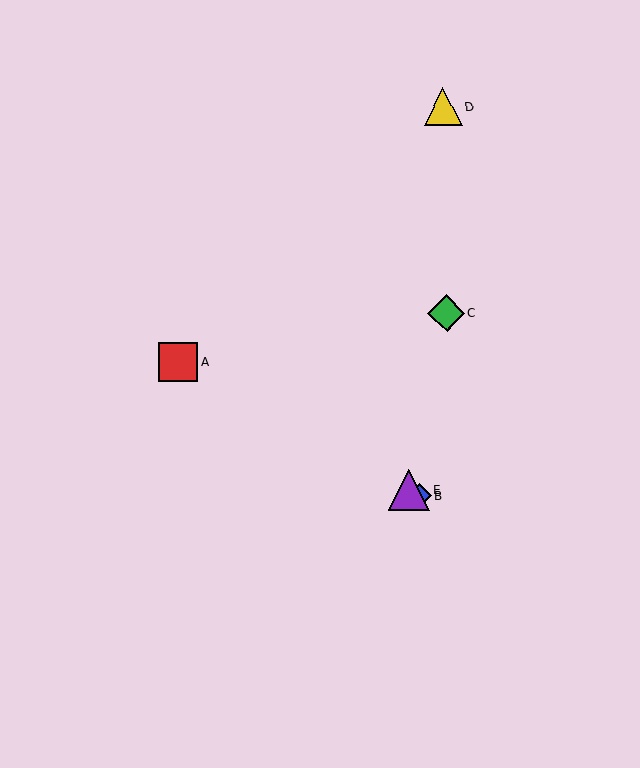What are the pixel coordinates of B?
Object B is at (419, 496).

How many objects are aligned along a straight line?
3 objects (A, B, E) are aligned along a straight line.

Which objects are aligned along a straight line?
Objects A, B, E are aligned along a straight line.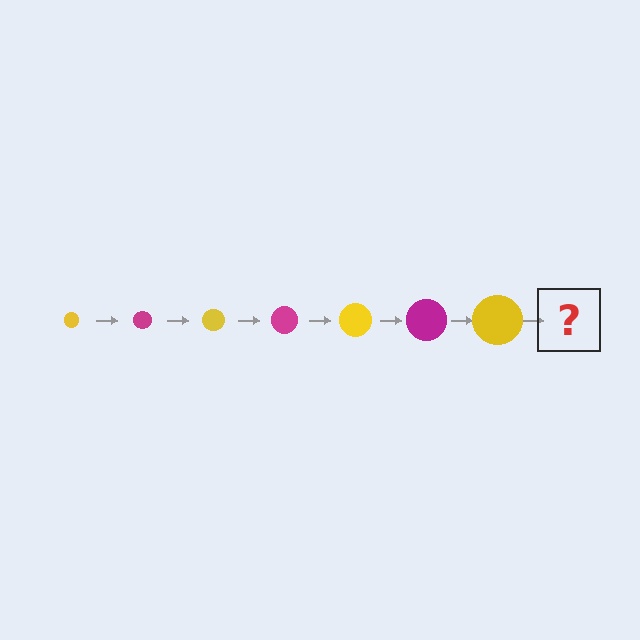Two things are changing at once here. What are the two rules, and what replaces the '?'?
The two rules are that the circle grows larger each step and the color cycles through yellow and magenta. The '?' should be a magenta circle, larger than the previous one.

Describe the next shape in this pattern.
It should be a magenta circle, larger than the previous one.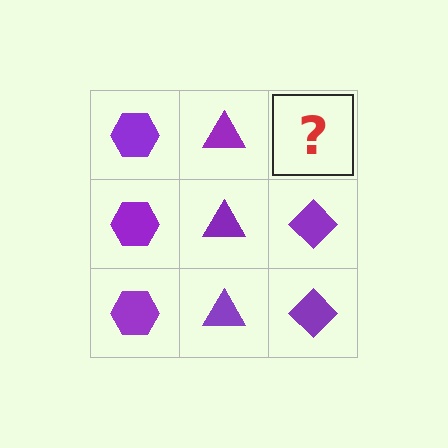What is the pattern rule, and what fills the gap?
The rule is that each column has a consistent shape. The gap should be filled with a purple diamond.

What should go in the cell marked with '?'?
The missing cell should contain a purple diamond.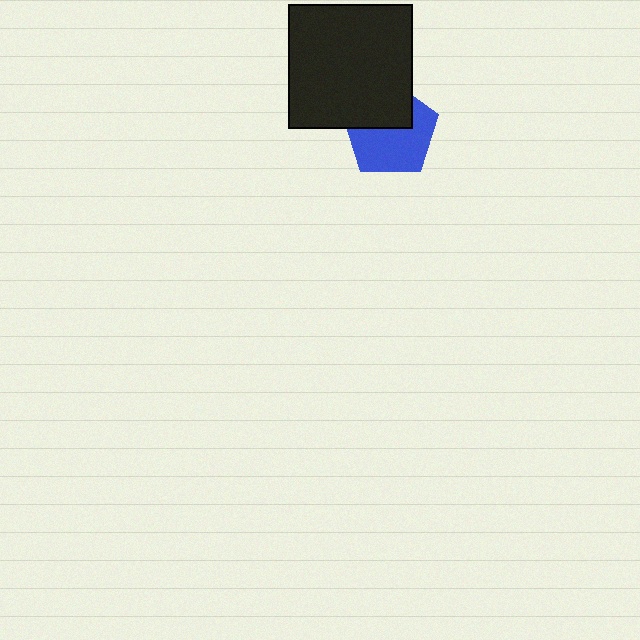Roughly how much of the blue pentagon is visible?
About half of it is visible (roughly 60%).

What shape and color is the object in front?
The object in front is a black square.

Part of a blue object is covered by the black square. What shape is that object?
It is a pentagon.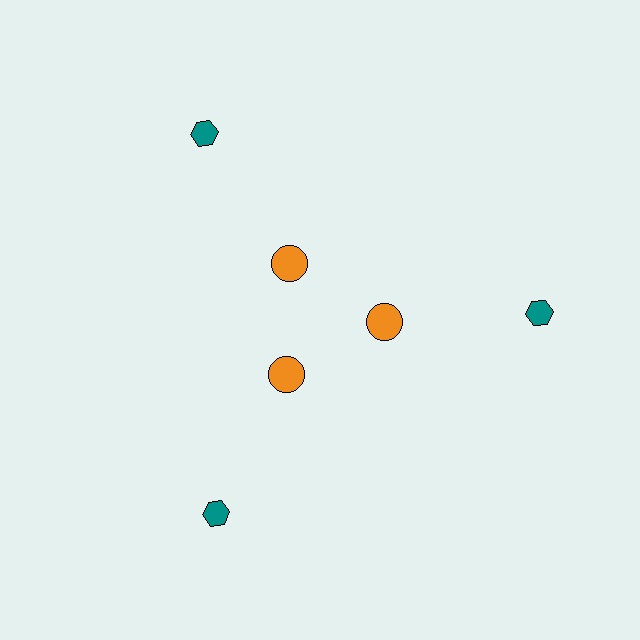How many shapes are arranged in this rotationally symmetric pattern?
There are 6 shapes, arranged in 3 groups of 2.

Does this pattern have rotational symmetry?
Yes, this pattern has 3-fold rotational symmetry. It looks the same after rotating 120 degrees around the center.